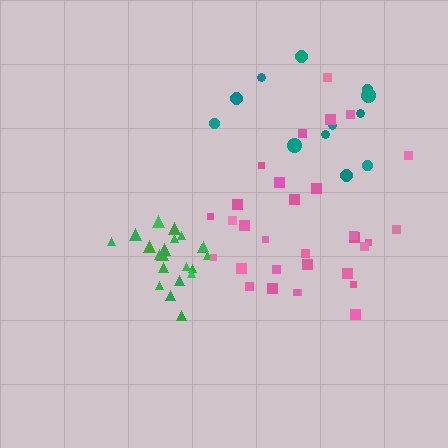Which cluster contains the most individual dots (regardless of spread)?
Pink (31).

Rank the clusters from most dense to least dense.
green, pink, teal.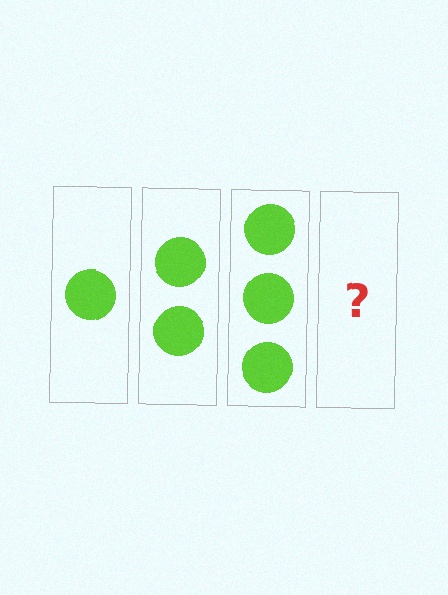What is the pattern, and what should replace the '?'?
The pattern is that each step adds one more circle. The '?' should be 4 circles.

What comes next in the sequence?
The next element should be 4 circles.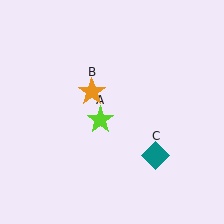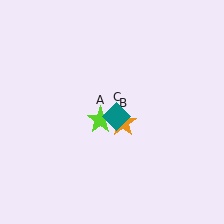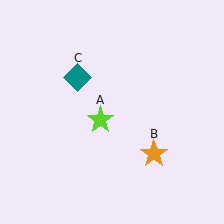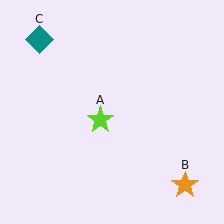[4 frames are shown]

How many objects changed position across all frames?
2 objects changed position: orange star (object B), teal diamond (object C).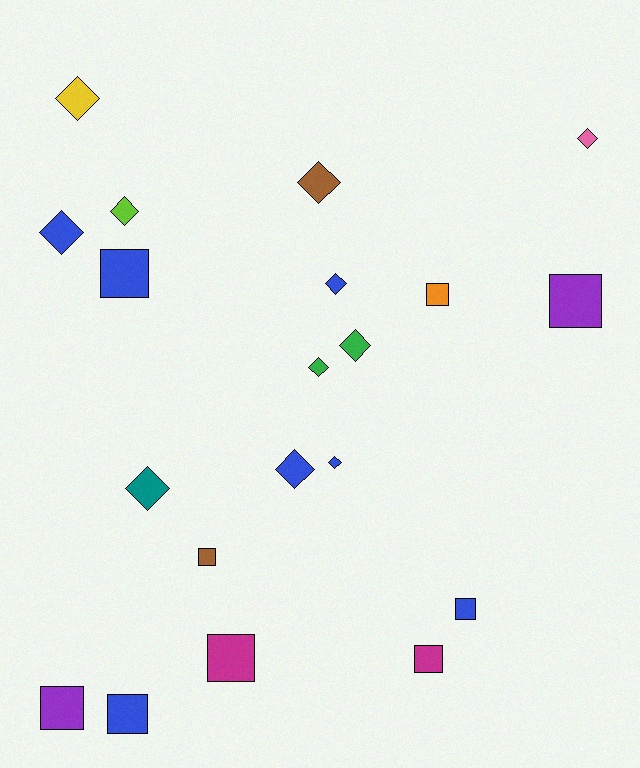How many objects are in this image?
There are 20 objects.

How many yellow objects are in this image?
There is 1 yellow object.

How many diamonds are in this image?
There are 11 diamonds.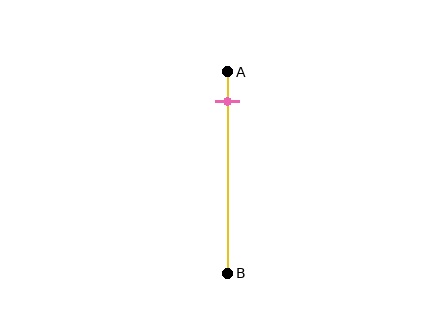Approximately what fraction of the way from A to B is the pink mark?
The pink mark is approximately 15% of the way from A to B.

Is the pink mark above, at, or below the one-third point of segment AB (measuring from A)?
The pink mark is above the one-third point of segment AB.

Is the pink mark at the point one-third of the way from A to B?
No, the mark is at about 15% from A, not at the 33% one-third point.